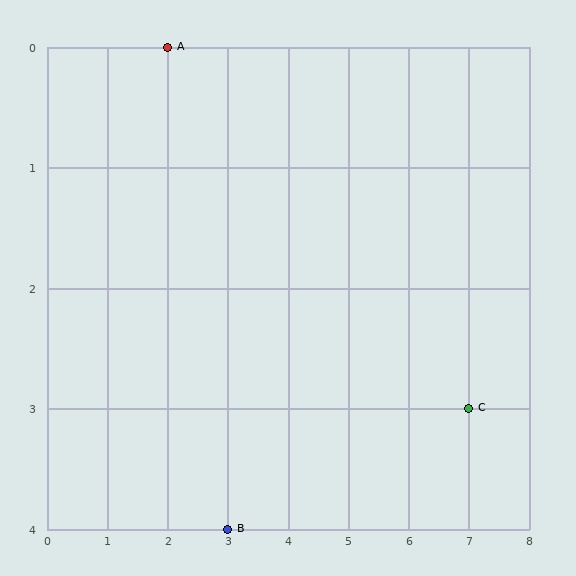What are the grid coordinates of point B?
Point B is at grid coordinates (3, 4).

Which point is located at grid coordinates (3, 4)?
Point B is at (3, 4).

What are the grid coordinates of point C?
Point C is at grid coordinates (7, 3).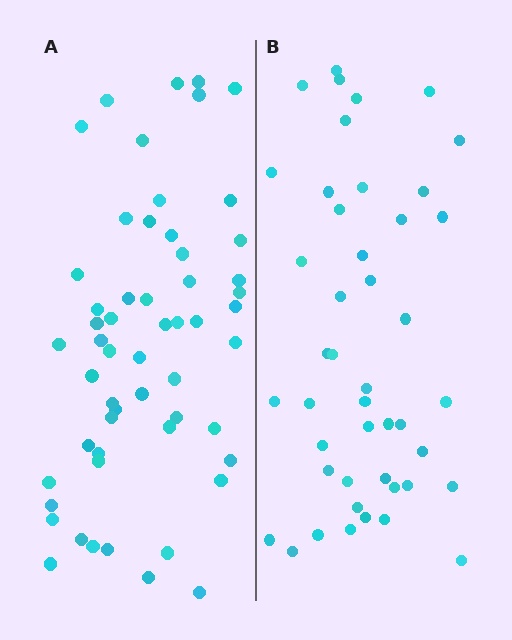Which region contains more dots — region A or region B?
Region A (the left region) has more dots.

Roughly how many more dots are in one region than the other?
Region A has roughly 12 or so more dots than region B.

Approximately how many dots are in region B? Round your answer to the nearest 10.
About 40 dots. (The exact count is 45, which rounds to 40.)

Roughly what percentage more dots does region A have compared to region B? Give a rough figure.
About 25% more.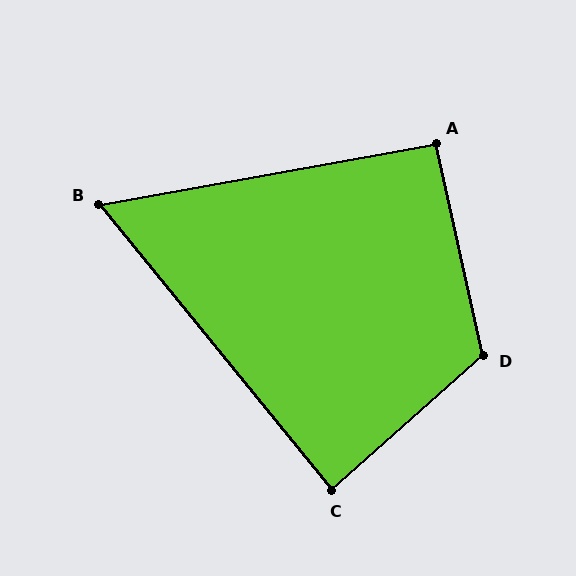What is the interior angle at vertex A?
Approximately 92 degrees (approximately right).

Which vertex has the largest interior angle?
D, at approximately 119 degrees.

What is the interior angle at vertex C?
Approximately 88 degrees (approximately right).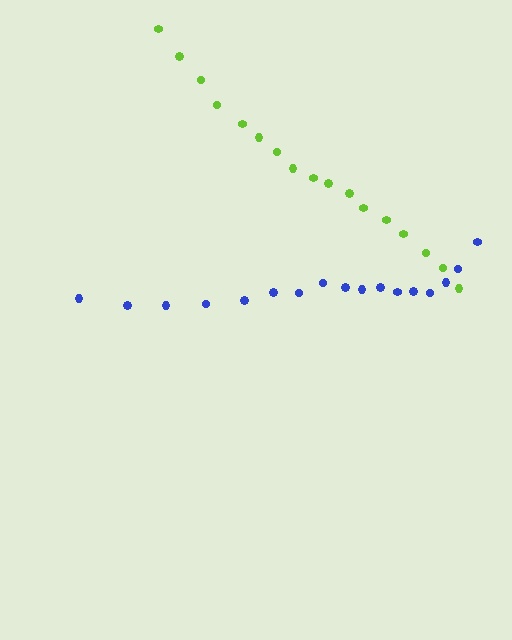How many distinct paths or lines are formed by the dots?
There are 2 distinct paths.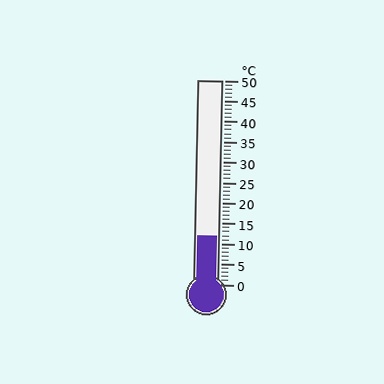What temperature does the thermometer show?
The thermometer shows approximately 12°C.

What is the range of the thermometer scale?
The thermometer scale ranges from 0°C to 50°C.